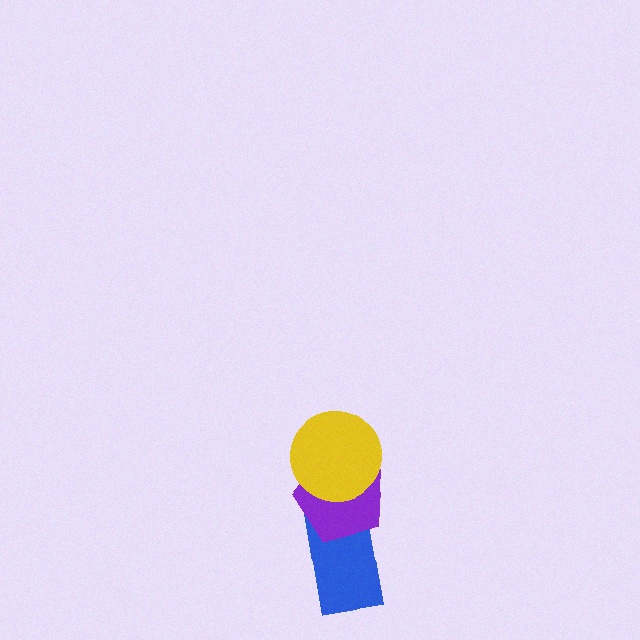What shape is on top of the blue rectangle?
The purple pentagon is on top of the blue rectangle.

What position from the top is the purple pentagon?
The purple pentagon is 2nd from the top.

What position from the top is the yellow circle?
The yellow circle is 1st from the top.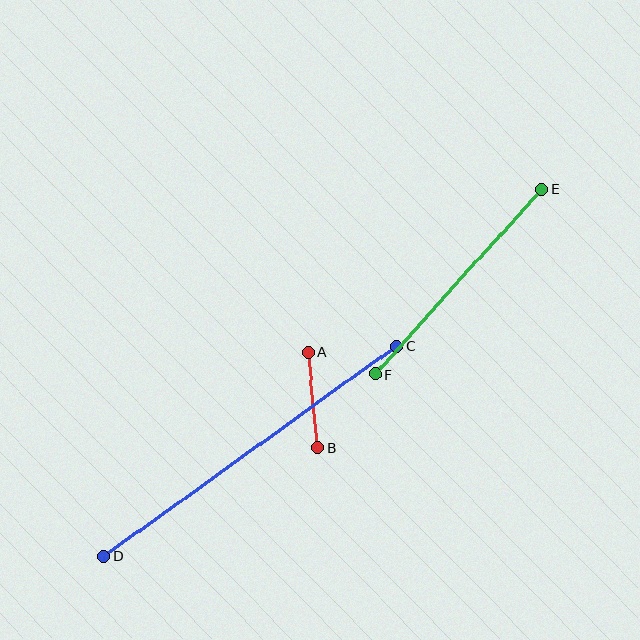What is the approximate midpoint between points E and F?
The midpoint is at approximately (458, 282) pixels.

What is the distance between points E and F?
The distance is approximately 250 pixels.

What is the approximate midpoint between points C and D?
The midpoint is at approximately (250, 451) pixels.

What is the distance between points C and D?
The distance is approximately 361 pixels.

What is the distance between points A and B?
The distance is approximately 96 pixels.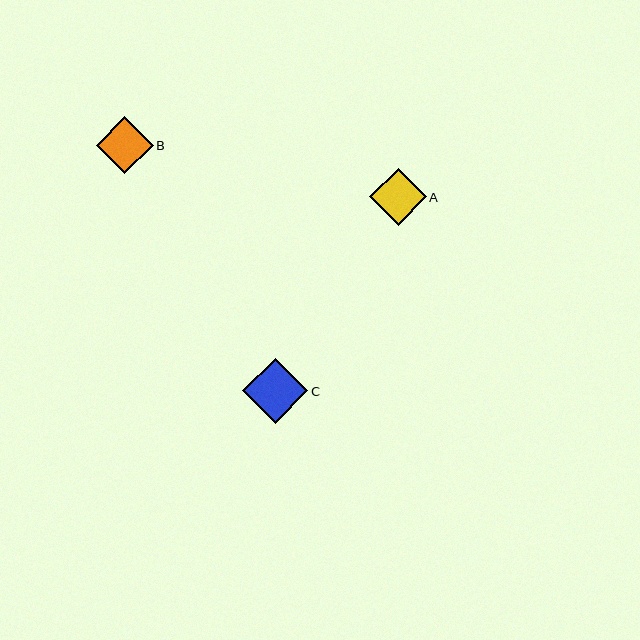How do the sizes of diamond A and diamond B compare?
Diamond A and diamond B are approximately the same size.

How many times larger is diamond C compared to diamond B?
Diamond C is approximately 1.1 times the size of diamond B.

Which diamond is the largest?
Diamond C is the largest with a size of approximately 65 pixels.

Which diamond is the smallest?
Diamond B is the smallest with a size of approximately 56 pixels.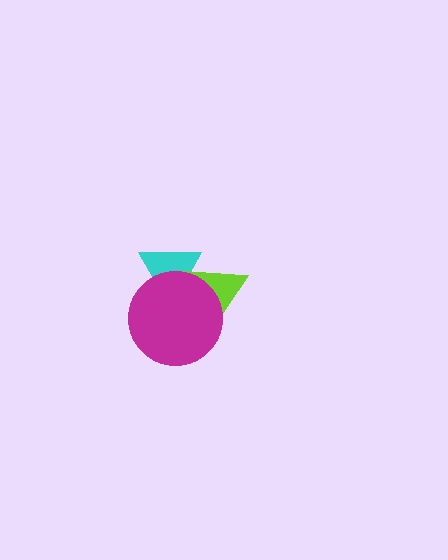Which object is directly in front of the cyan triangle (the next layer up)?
The lime triangle is directly in front of the cyan triangle.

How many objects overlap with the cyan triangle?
2 objects overlap with the cyan triangle.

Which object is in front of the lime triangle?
The magenta circle is in front of the lime triangle.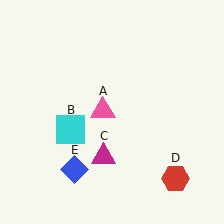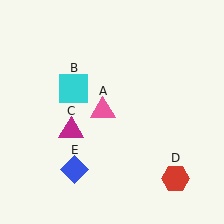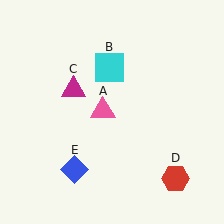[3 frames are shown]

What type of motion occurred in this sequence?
The cyan square (object B), magenta triangle (object C) rotated clockwise around the center of the scene.